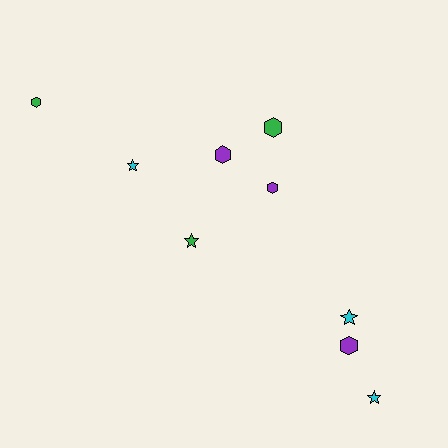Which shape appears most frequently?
Hexagon, with 5 objects.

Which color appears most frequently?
Green, with 3 objects.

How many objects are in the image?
There are 9 objects.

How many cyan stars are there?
There are 3 cyan stars.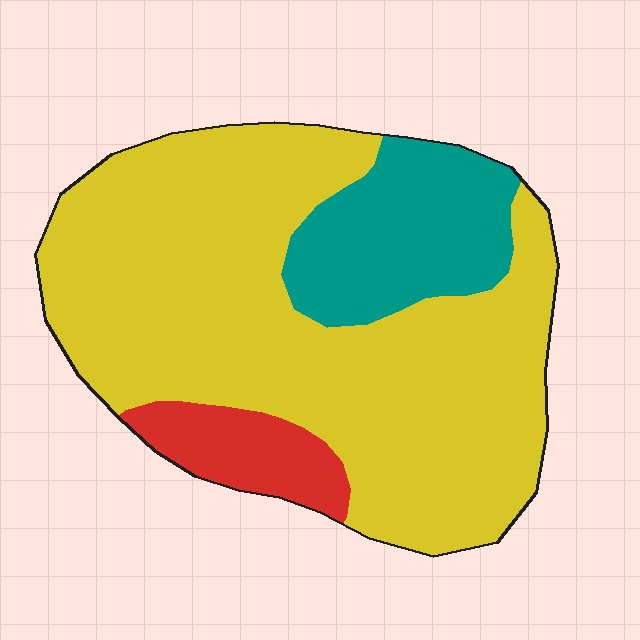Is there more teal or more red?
Teal.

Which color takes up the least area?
Red, at roughly 10%.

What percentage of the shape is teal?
Teal takes up about one fifth (1/5) of the shape.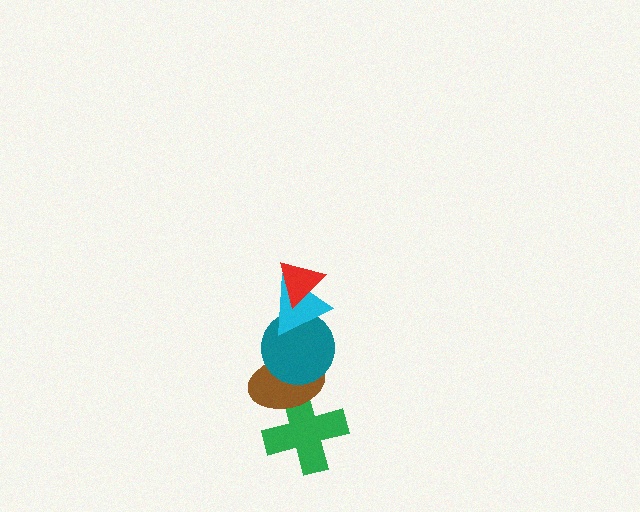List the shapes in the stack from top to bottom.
From top to bottom: the red triangle, the cyan triangle, the teal circle, the brown ellipse, the green cross.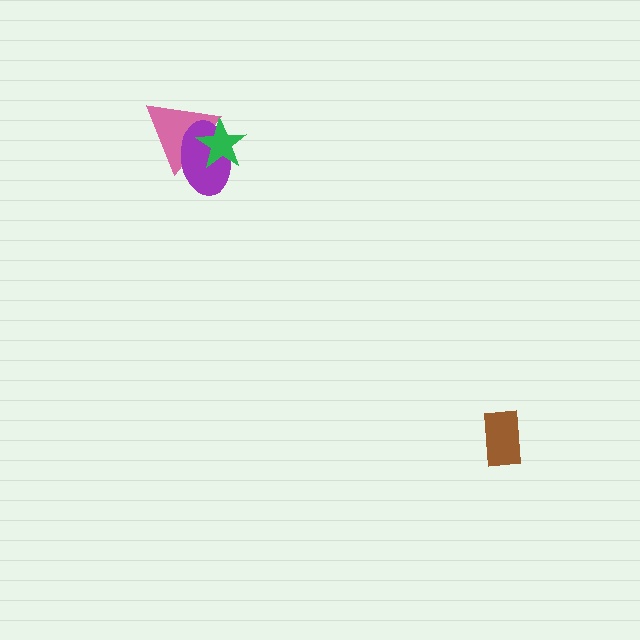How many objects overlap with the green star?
2 objects overlap with the green star.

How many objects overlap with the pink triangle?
2 objects overlap with the pink triangle.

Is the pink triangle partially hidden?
Yes, it is partially covered by another shape.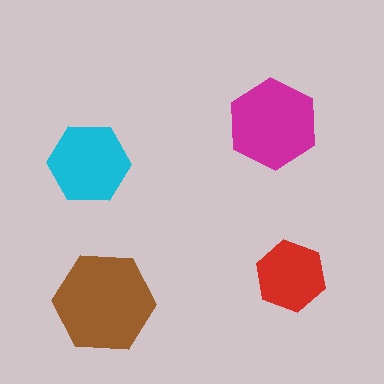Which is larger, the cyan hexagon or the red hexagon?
The cyan one.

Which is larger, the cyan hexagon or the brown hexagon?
The brown one.